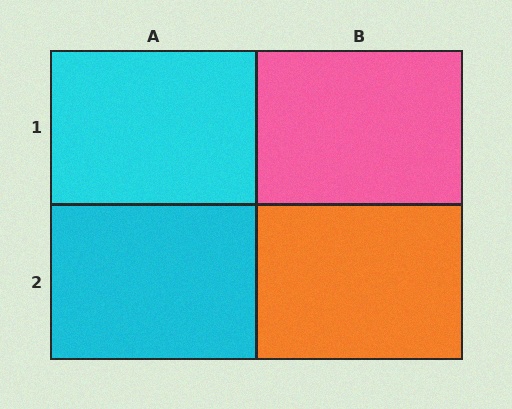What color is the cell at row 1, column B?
Pink.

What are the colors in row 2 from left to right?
Cyan, orange.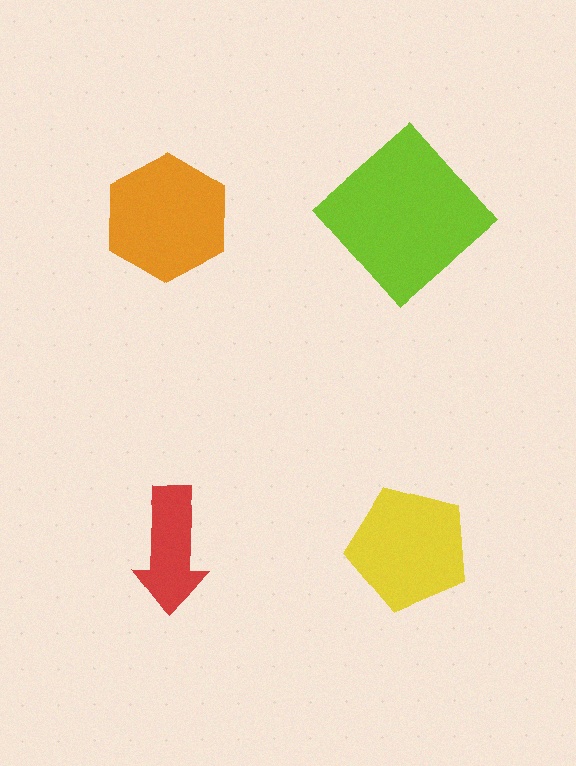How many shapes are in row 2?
2 shapes.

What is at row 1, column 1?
An orange hexagon.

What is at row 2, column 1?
A red arrow.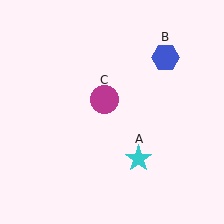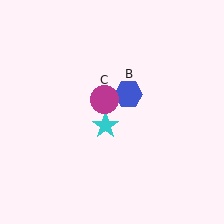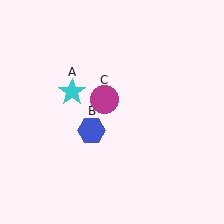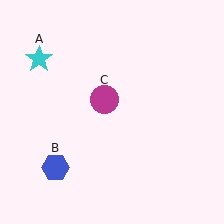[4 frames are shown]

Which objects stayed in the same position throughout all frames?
Magenta circle (object C) remained stationary.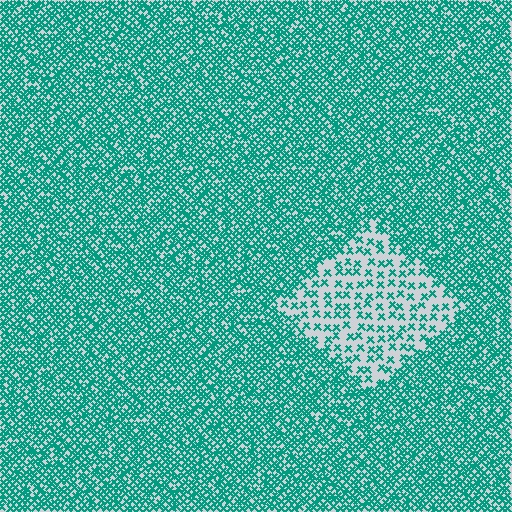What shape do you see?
I see a diamond.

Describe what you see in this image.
The image contains small teal elements arranged at two different densities. A diamond-shaped region is visible where the elements are less densely packed than the surrounding area.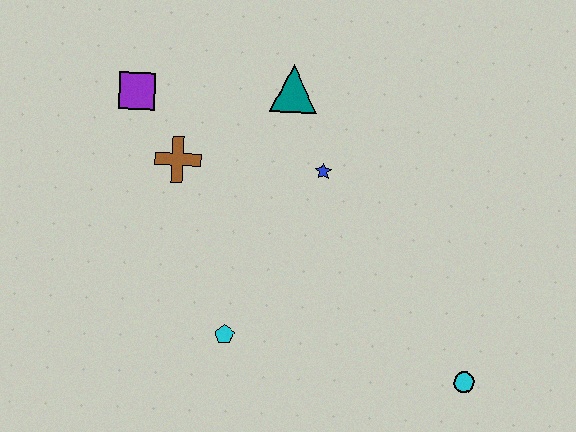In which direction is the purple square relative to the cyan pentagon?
The purple square is above the cyan pentagon.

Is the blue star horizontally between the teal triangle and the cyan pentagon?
No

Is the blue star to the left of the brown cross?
No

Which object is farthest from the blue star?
The cyan circle is farthest from the blue star.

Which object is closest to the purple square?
The brown cross is closest to the purple square.